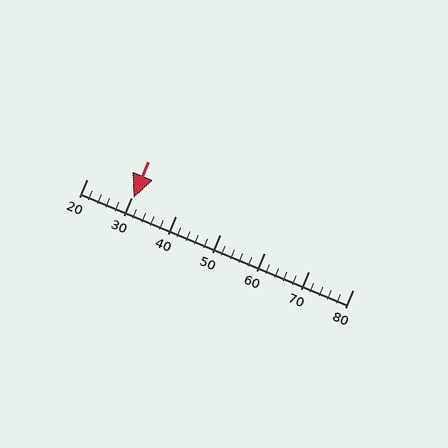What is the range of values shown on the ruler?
The ruler shows values from 20 to 80.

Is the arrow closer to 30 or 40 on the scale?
The arrow is closer to 30.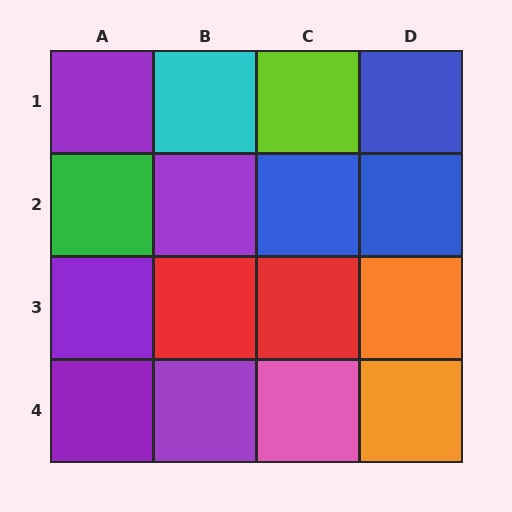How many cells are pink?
1 cell is pink.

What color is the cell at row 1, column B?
Cyan.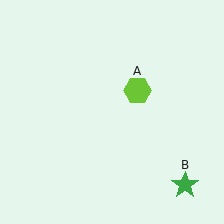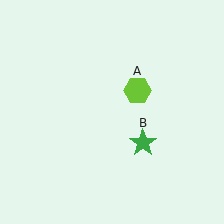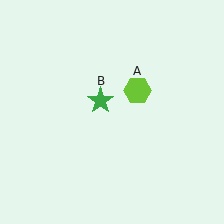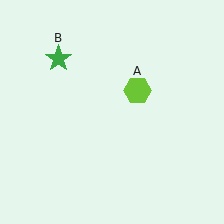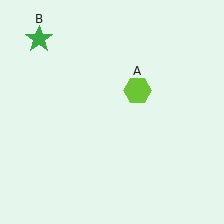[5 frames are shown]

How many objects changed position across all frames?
1 object changed position: green star (object B).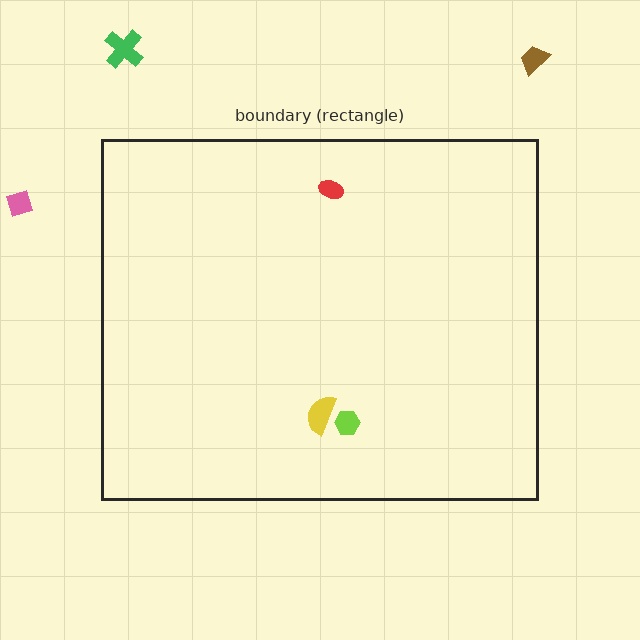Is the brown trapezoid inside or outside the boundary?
Outside.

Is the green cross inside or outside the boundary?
Outside.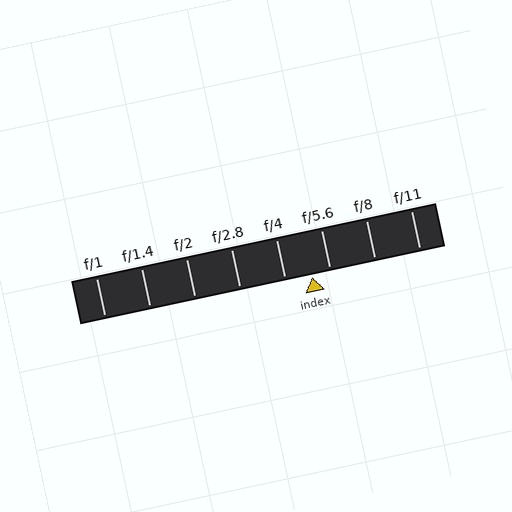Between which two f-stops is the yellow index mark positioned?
The index mark is between f/4 and f/5.6.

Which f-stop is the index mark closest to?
The index mark is closest to f/5.6.